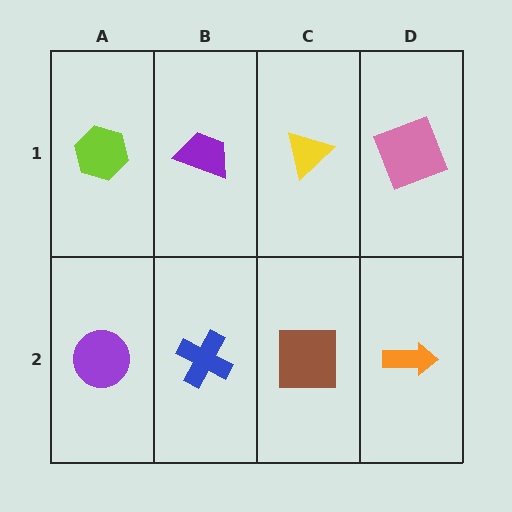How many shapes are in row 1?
4 shapes.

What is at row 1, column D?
A pink square.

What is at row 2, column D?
An orange arrow.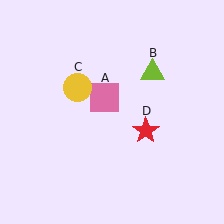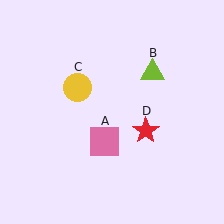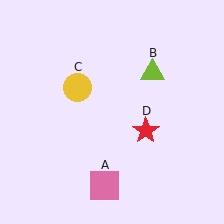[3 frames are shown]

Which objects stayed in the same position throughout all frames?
Lime triangle (object B) and yellow circle (object C) and red star (object D) remained stationary.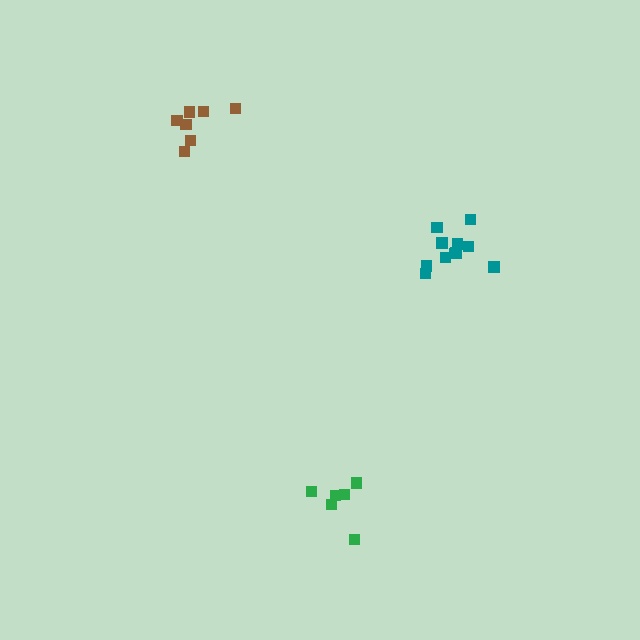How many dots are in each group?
Group 1: 11 dots, Group 2: 7 dots, Group 3: 6 dots (24 total).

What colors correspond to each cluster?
The clusters are colored: teal, brown, green.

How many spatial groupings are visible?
There are 3 spatial groupings.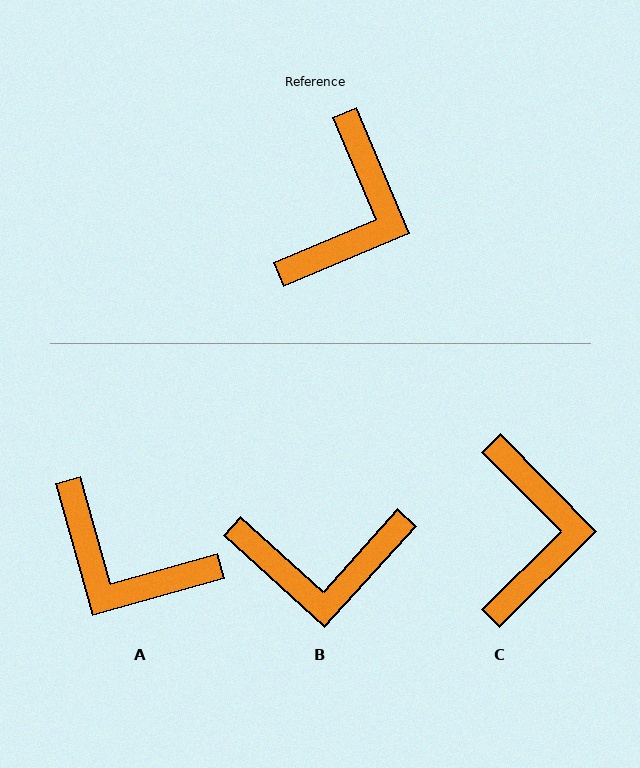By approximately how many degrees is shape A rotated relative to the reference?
Approximately 97 degrees clockwise.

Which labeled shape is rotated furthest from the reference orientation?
A, about 97 degrees away.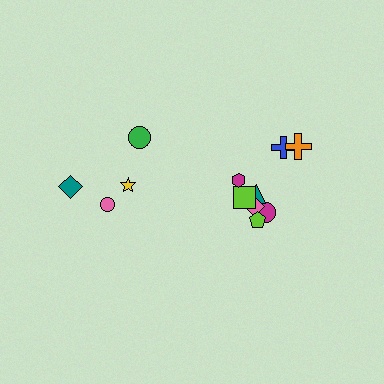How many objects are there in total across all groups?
There are 12 objects.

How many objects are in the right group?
There are 8 objects.